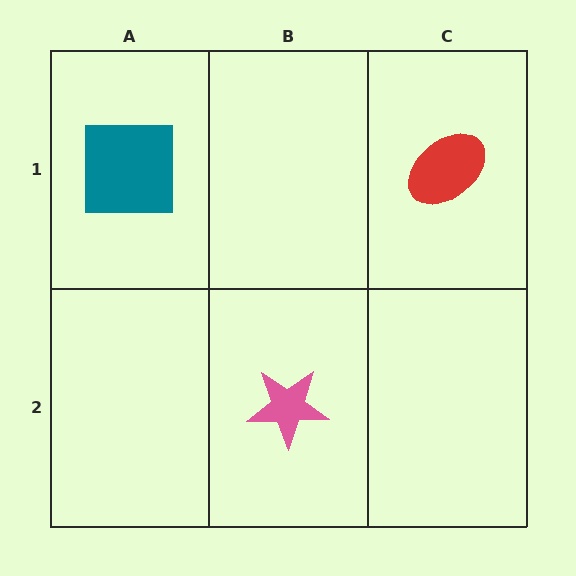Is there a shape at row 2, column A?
No, that cell is empty.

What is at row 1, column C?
A red ellipse.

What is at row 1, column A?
A teal square.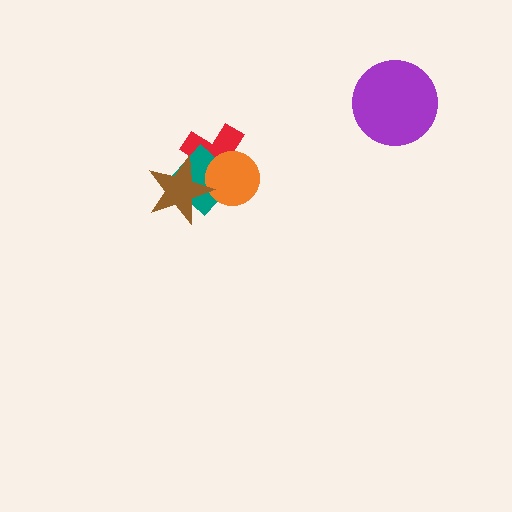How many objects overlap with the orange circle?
3 objects overlap with the orange circle.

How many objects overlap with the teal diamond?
3 objects overlap with the teal diamond.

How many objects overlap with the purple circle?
0 objects overlap with the purple circle.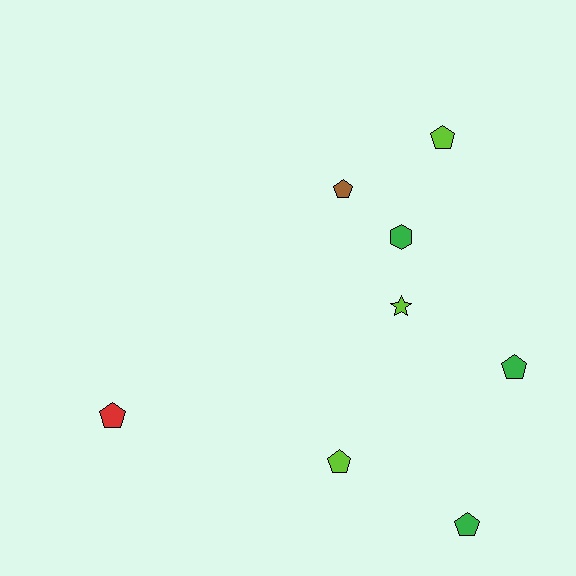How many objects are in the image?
There are 8 objects.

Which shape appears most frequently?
Pentagon, with 6 objects.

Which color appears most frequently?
Green, with 3 objects.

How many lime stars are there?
There is 1 lime star.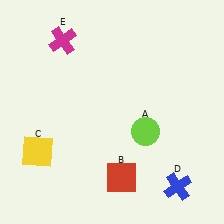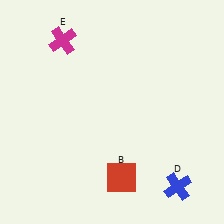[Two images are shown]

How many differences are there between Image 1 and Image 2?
There are 2 differences between the two images.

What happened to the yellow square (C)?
The yellow square (C) was removed in Image 2. It was in the bottom-left area of Image 1.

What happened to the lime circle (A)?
The lime circle (A) was removed in Image 2. It was in the bottom-right area of Image 1.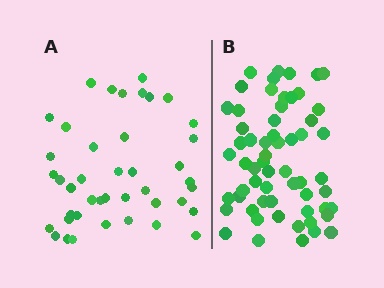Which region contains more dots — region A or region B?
Region B (the right region) has more dots.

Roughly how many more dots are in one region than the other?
Region B has approximately 20 more dots than region A.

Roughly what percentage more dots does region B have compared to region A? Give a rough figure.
About 45% more.